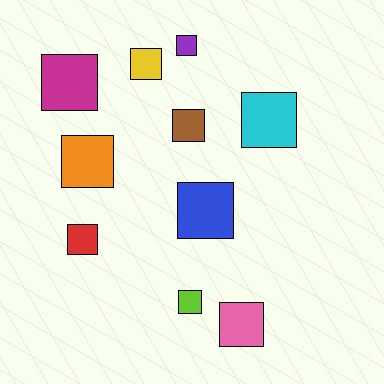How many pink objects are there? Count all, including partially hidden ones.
There is 1 pink object.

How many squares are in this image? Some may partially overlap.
There are 10 squares.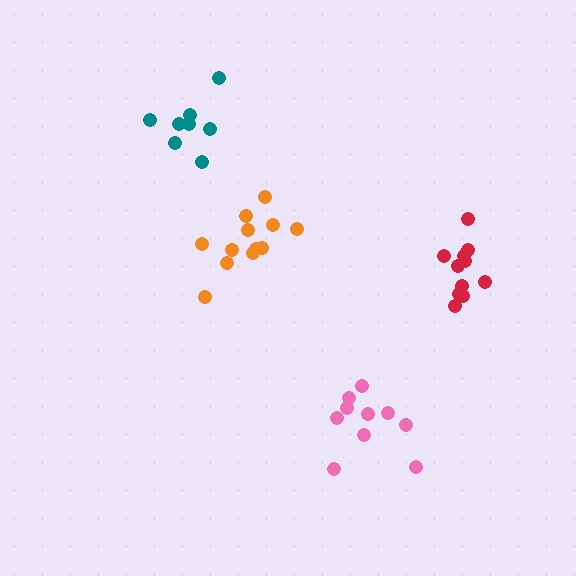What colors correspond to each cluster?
The clusters are colored: orange, red, pink, teal.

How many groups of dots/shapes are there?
There are 4 groups.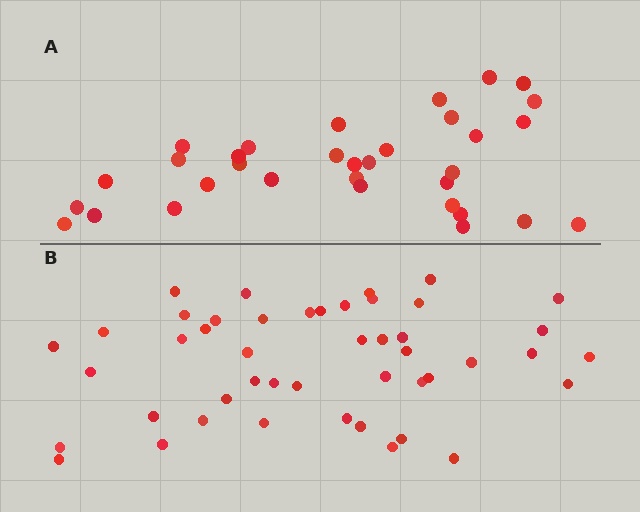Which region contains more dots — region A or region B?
Region B (the bottom region) has more dots.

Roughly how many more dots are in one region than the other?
Region B has approximately 15 more dots than region A.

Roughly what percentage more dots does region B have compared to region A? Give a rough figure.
About 40% more.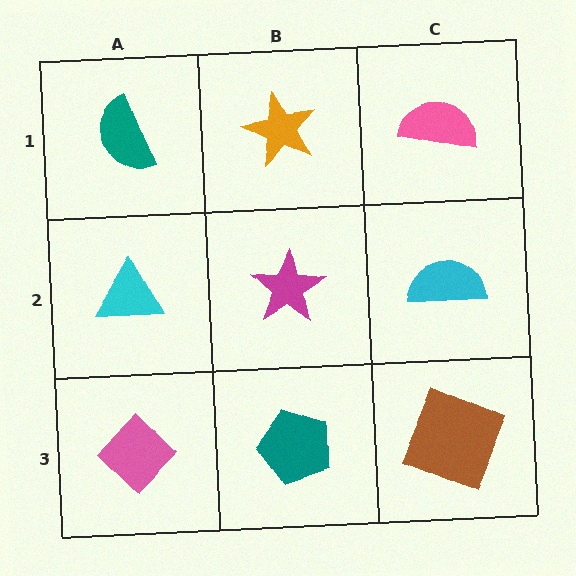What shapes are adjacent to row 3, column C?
A cyan semicircle (row 2, column C), a teal pentagon (row 3, column B).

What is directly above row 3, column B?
A magenta star.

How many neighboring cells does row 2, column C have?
3.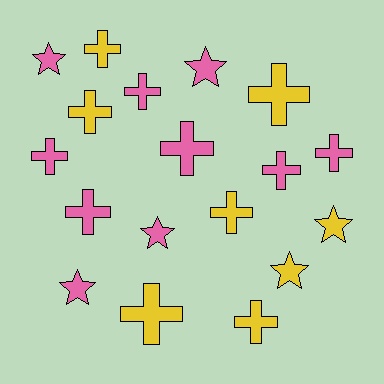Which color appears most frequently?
Pink, with 10 objects.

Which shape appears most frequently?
Cross, with 12 objects.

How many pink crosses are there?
There are 6 pink crosses.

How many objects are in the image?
There are 18 objects.